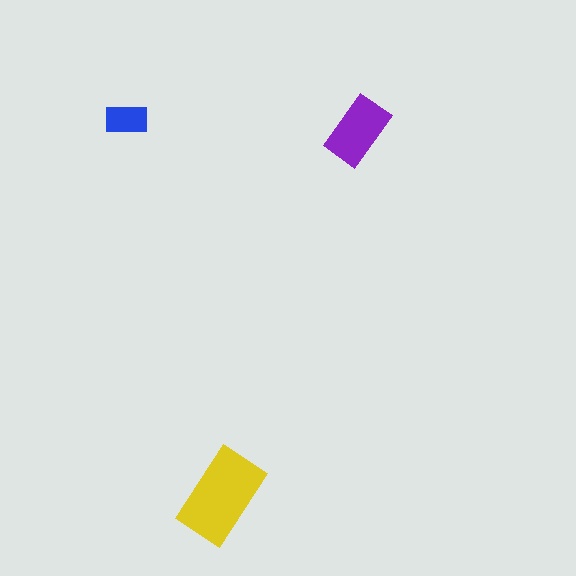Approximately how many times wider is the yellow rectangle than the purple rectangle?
About 1.5 times wider.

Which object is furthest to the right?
The purple rectangle is rightmost.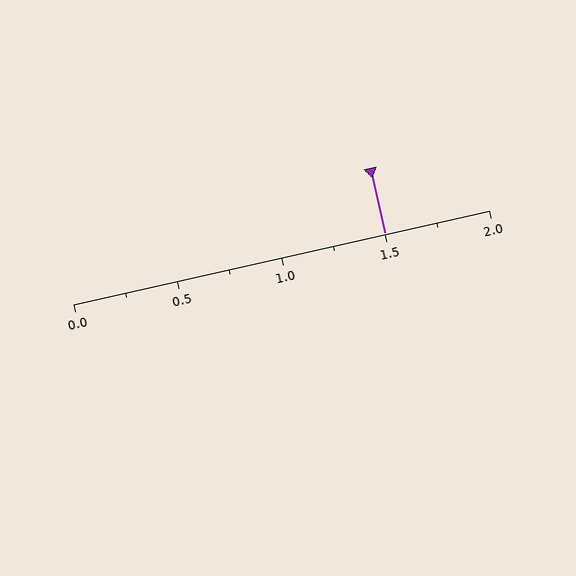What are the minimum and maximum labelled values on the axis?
The axis runs from 0.0 to 2.0.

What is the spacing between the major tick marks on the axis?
The major ticks are spaced 0.5 apart.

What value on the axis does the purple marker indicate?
The marker indicates approximately 1.5.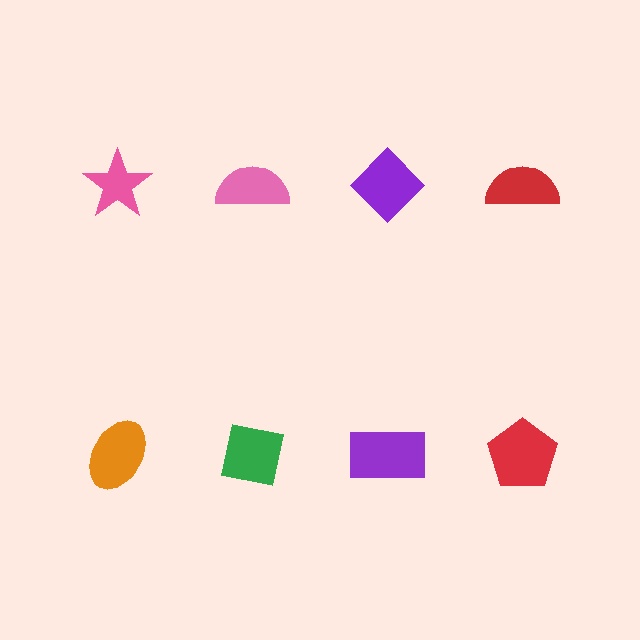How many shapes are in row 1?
4 shapes.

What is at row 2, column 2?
A green square.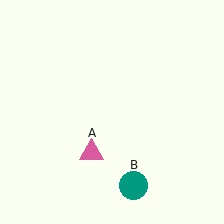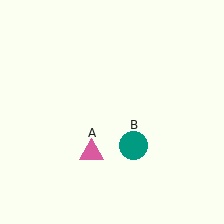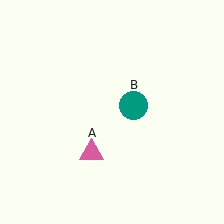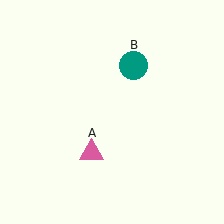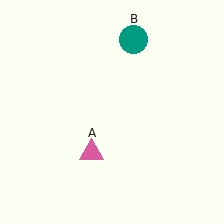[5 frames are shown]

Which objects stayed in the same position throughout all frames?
Pink triangle (object A) remained stationary.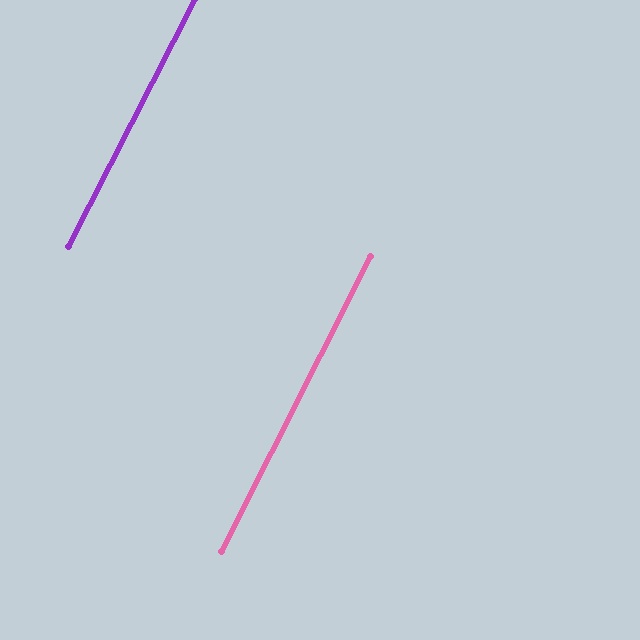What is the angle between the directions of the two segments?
Approximately 0 degrees.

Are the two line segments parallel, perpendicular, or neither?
Parallel — their directions differ by only 0.2°.